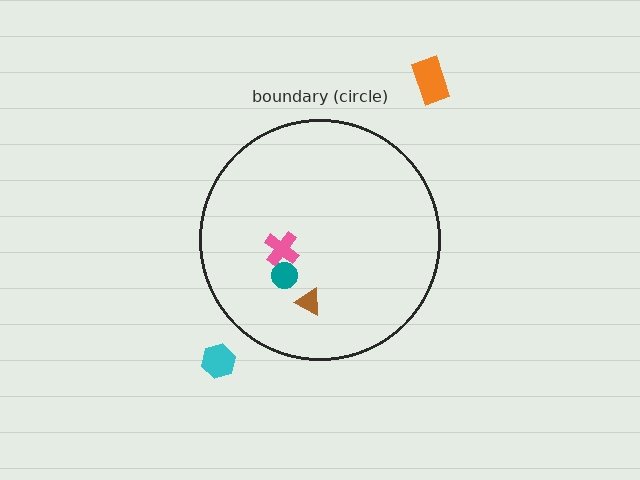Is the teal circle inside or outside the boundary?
Inside.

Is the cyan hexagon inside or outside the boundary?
Outside.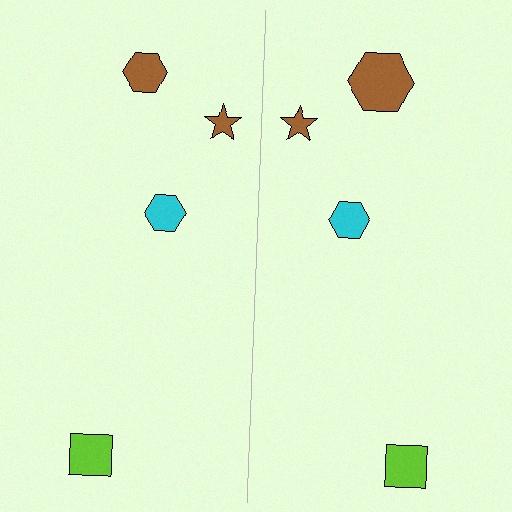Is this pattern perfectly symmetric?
No, the pattern is not perfectly symmetric. The brown hexagon on the right side has a different size than its mirror counterpart.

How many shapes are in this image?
There are 8 shapes in this image.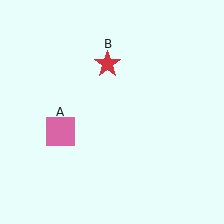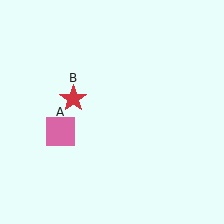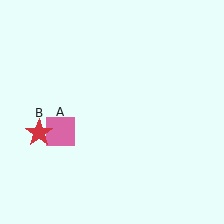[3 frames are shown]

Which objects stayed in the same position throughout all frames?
Pink square (object A) remained stationary.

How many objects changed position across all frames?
1 object changed position: red star (object B).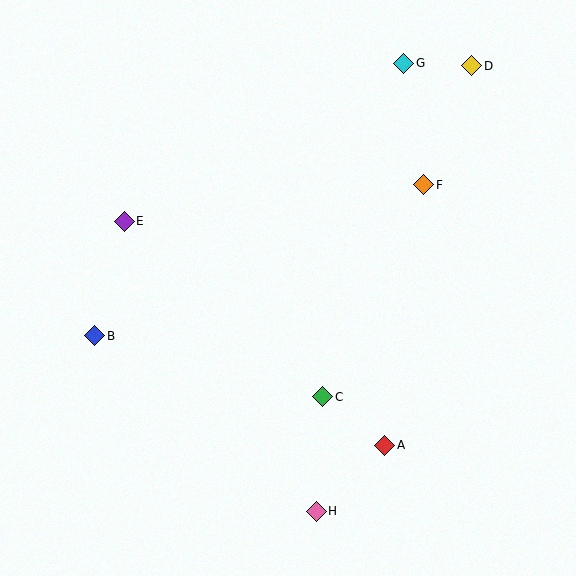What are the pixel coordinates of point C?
Point C is at (323, 397).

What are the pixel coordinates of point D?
Point D is at (472, 66).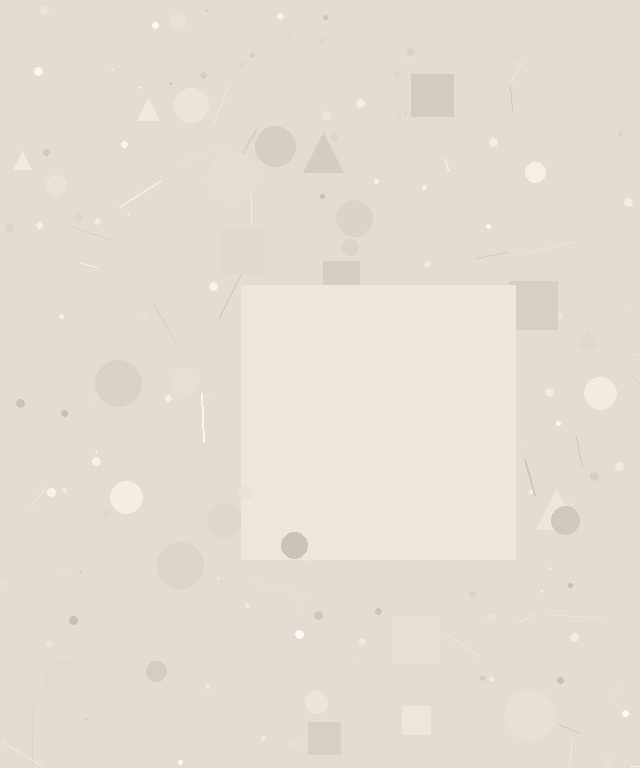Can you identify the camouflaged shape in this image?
The camouflaged shape is a square.